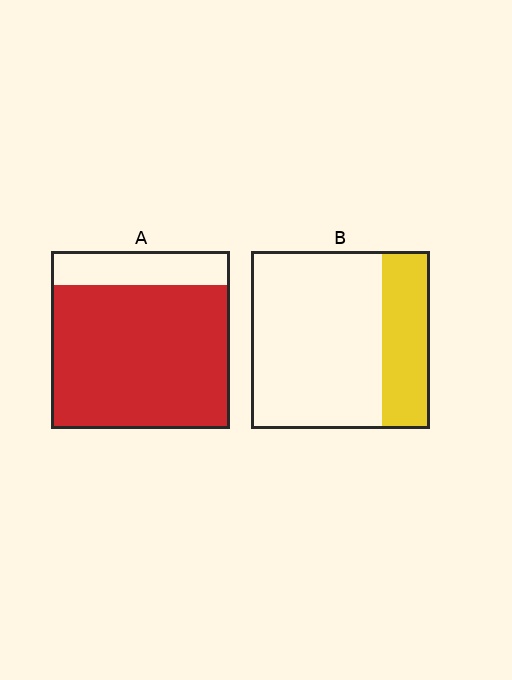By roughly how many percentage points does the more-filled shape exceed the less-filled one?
By roughly 55 percentage points (A over B).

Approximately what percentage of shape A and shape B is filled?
A is approximately 80% and B is approximately 25%.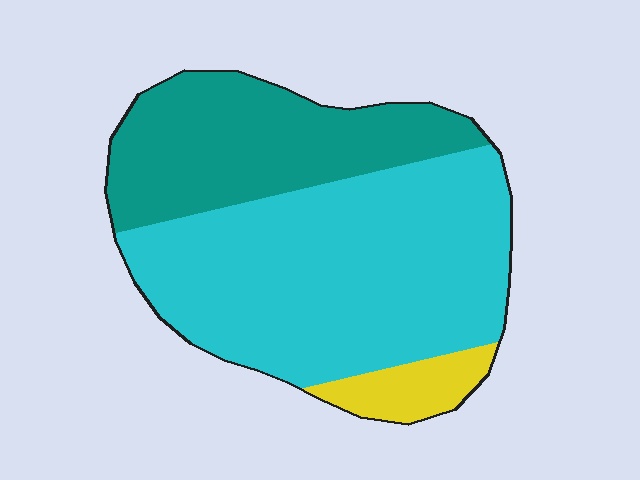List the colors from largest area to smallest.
From largest to smallest: cyan, teal, yellow.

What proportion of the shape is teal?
Teal takes up about one third (1/3) of the shape.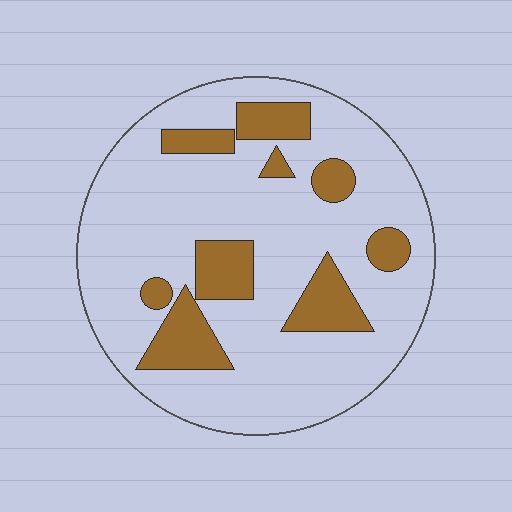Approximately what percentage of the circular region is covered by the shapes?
Approximately 20%.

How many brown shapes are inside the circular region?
9.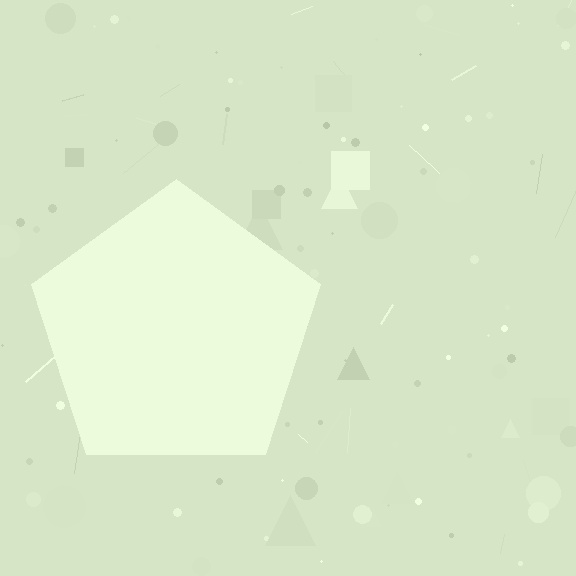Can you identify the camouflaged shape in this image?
The camouflaged shape is a pentagon.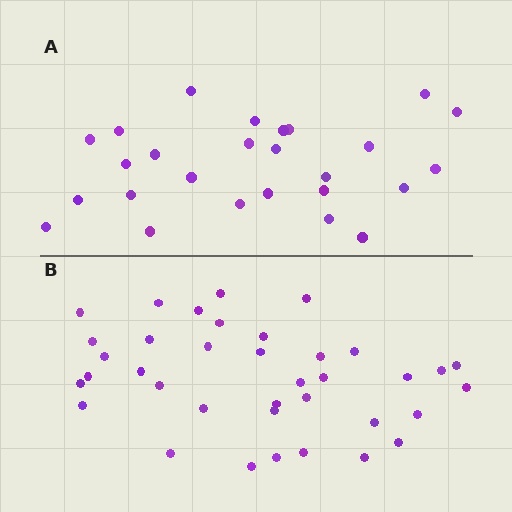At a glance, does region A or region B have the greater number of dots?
Region B (the bottom region) has more dots.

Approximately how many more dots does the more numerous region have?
Region B has roughly 12 or so more dots than region A.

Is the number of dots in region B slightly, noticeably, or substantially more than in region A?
Region B has noticeably more, but not dramatically so. The ratio is roughly 1.4 to 1.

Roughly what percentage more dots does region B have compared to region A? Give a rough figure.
About 40% more.